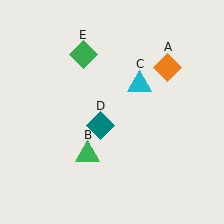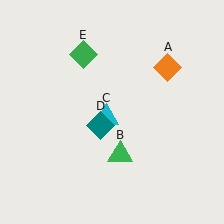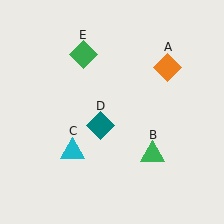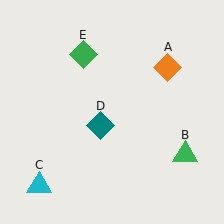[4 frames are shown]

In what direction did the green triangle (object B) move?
The green triangle (object B) moved right.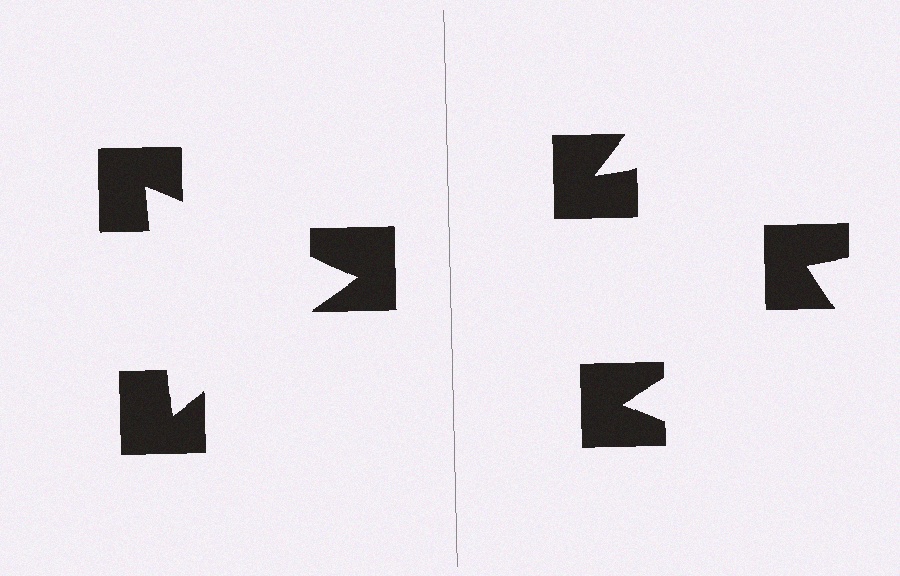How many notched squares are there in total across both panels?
6 — 3 on each side.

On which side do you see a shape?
An illusory triangle appears on the left side. On the right side the wedge cuts are rotated, so no coherent shape forms.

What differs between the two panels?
The notched squares are positioned identically on both sides; only the wedge orientations differ. On the left they align to a triangle; on the right they are misaligned.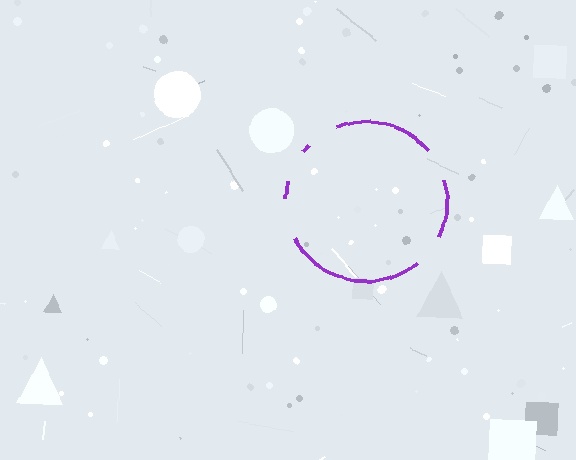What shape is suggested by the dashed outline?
The dashed outline suggests a circle.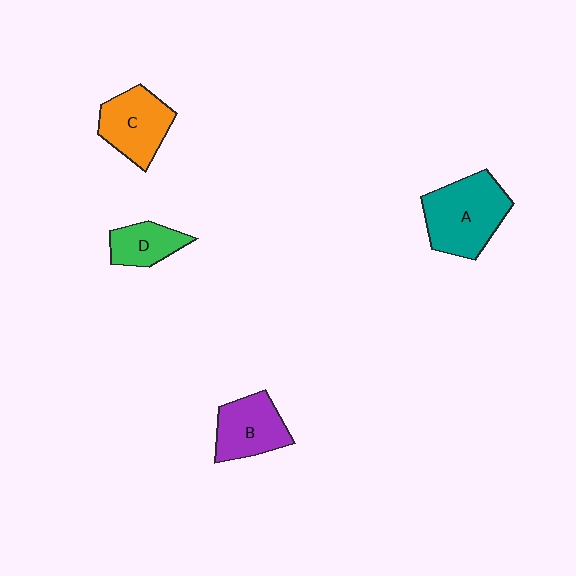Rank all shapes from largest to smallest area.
From largest to smallest: A (teal), C (orange), B (purple), D (green).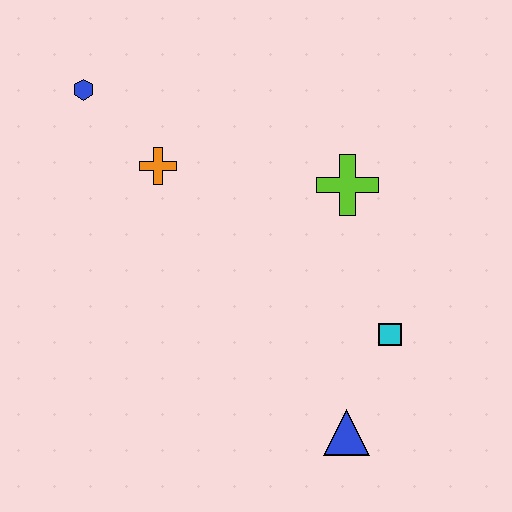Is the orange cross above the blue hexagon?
No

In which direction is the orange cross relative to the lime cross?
The orange cross is to the left of the lime cross.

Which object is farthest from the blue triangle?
The blue hexagon is farthest from the blue triangle.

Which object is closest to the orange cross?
The blue hexagon is closest to the orange cross.